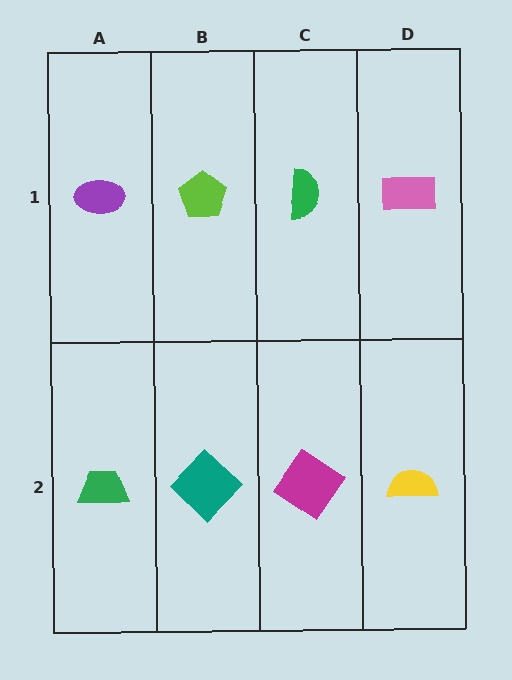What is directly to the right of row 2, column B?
A magenta diamond.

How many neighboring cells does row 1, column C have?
3.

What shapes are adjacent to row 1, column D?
A yellow semicircle (row 2, column D), a green semicircle (row 1, column C).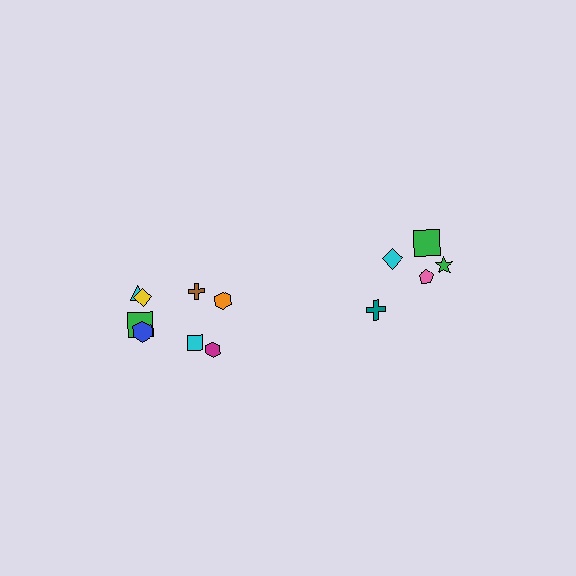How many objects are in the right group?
There are 5 objects.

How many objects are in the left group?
There are 8 objects.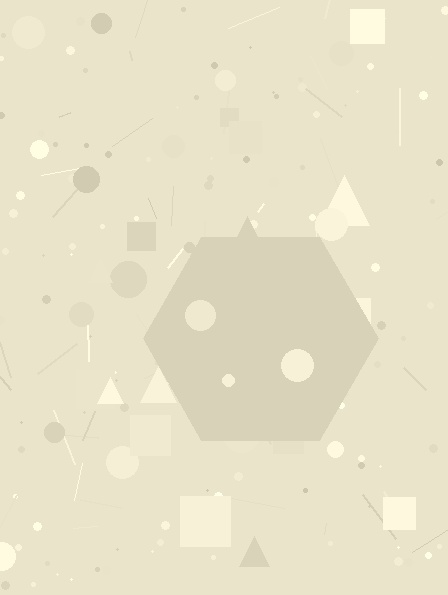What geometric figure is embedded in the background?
A hexagon is embedded in the background.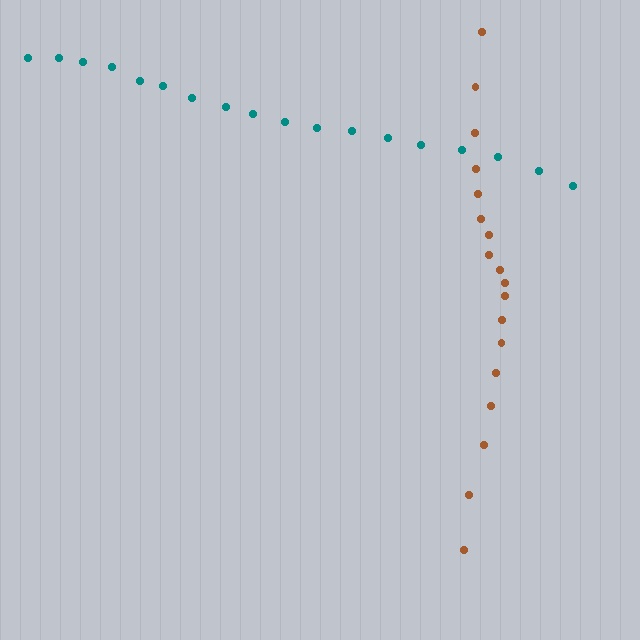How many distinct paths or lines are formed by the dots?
There are 2 distinct paths.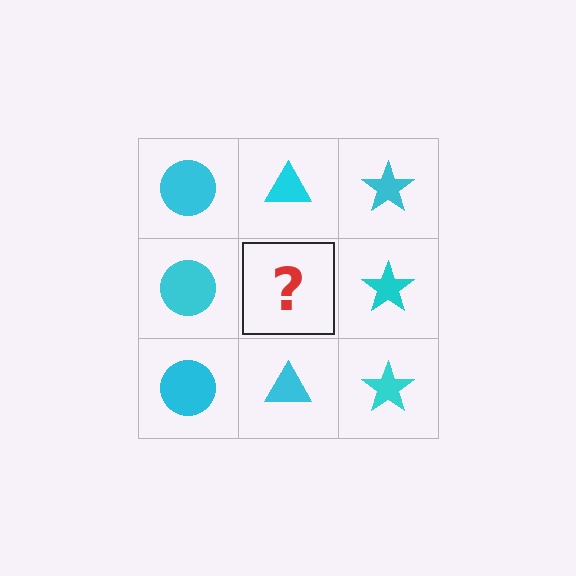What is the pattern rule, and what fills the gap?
The rule is that each column has a consistent shape. The gap should be filled with a cyan triangle.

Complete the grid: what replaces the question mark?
The question mark should be replaced with a cyan triangle.